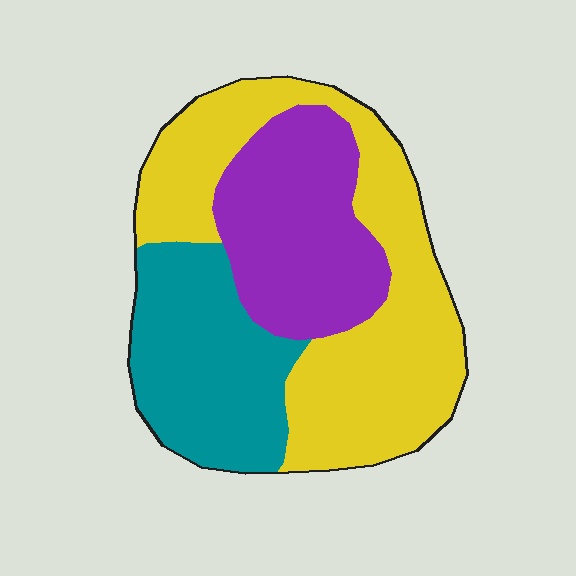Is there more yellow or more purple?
Yellow.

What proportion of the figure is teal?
Teal takes up about one quarter (1/4) of the figure.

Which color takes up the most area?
Yellow, at roughly 45%.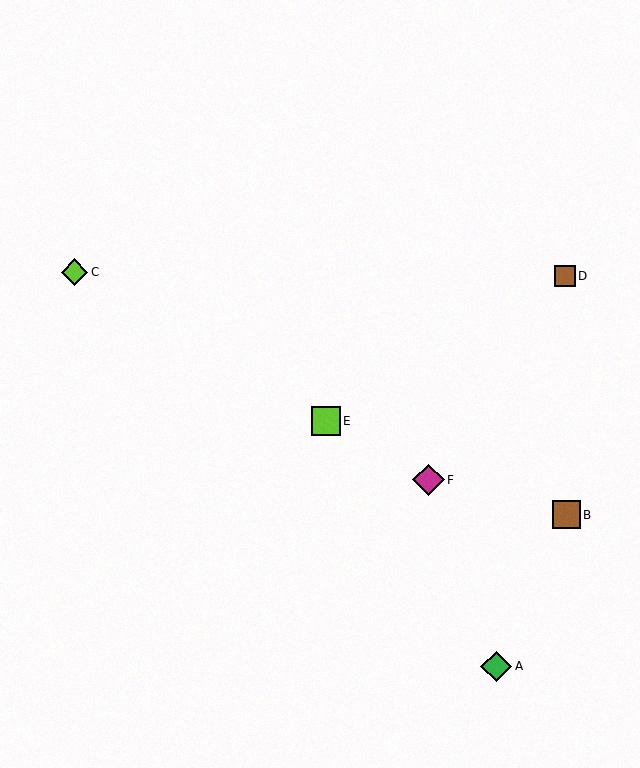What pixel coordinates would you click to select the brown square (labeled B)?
Click at (566, 515) to select the brown square B.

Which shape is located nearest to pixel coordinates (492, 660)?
The green diamond (labeled A) at (496, 666) is nearest to that location.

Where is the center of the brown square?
The center of the brown square is at (565, 277).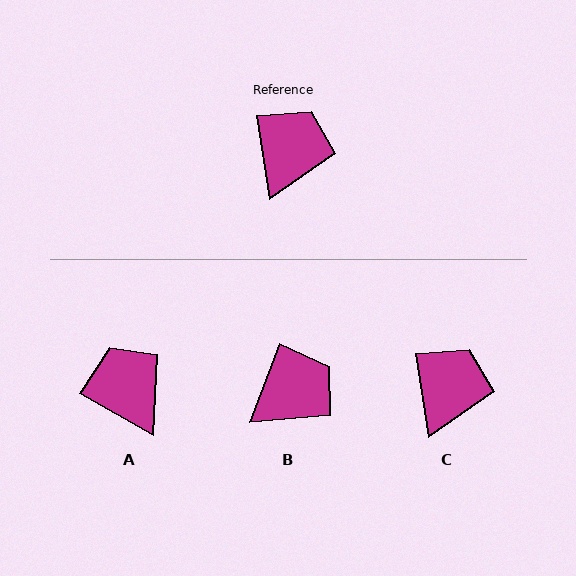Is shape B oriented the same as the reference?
No, it is off by about 29 degrees.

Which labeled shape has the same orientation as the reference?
C.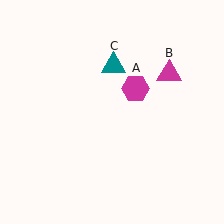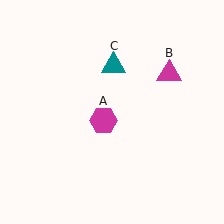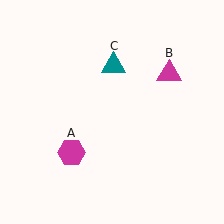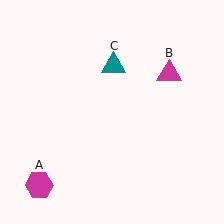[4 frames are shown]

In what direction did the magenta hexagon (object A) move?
The magenta hexagon (object A) moved down and to the left.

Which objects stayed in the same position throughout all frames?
Magenta triangle (object B) and teal triangle (object C) remained stationary.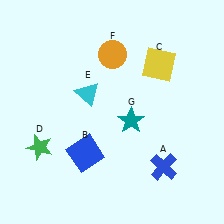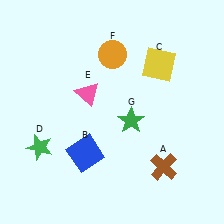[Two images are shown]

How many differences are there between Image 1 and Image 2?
There are 3 differences between the two images.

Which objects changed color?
A changed from blue to brown. E changed from cyan to pink. G changed from teal to green.